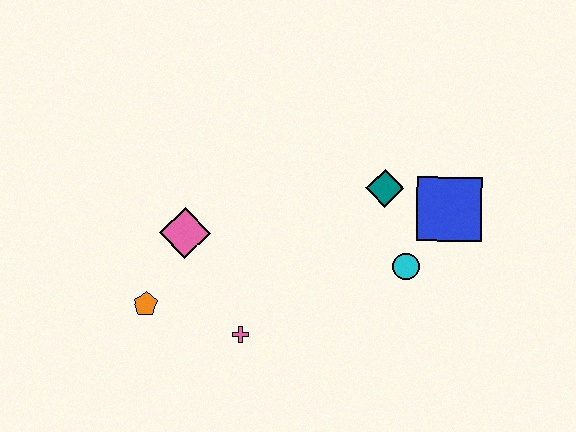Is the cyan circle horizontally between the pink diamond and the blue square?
Yes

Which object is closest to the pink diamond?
The orange pentagon is closest to the pink diamond.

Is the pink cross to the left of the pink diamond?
No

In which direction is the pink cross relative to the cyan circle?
The pink cross is to the left of the cyan circle.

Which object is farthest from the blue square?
The orange pentagon is farthest from the blue square.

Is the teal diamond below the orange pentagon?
No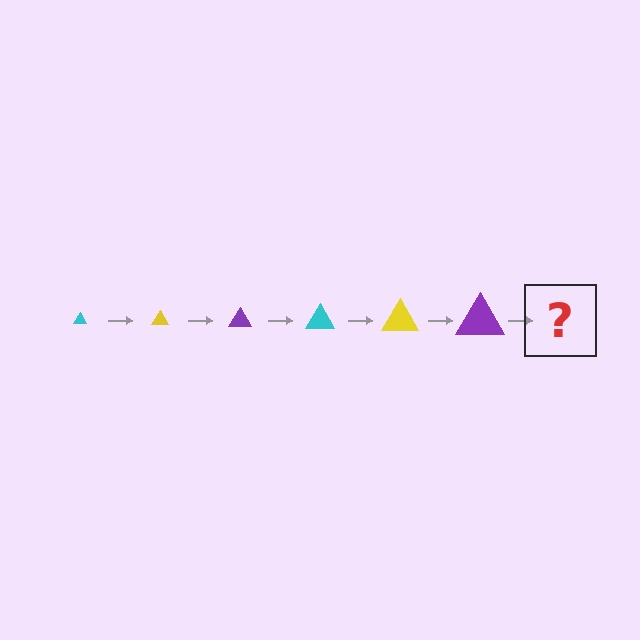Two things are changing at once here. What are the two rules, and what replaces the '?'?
The two rules are that the triangle grows larger each step and the color cycles through cyan, yellow, and purple. The '?' should be a cyan triangle, larger than the previous one.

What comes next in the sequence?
The next element should be a cyan triangle, larger than the previous one.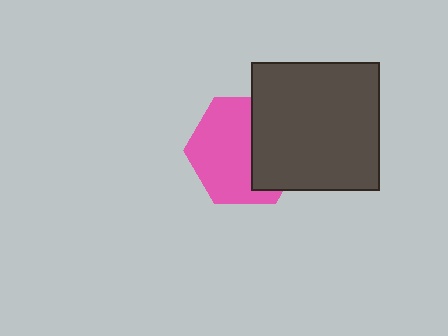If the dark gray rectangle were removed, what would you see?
You would see the complete pink hexagon.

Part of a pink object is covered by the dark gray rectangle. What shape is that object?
It is a hexagon.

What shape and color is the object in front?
The object in front is a dark gray rectangle.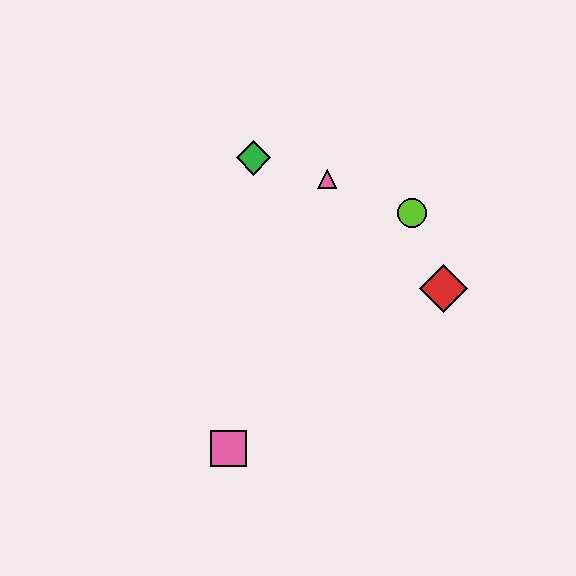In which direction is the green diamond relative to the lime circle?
The green diamond is to the left of the lime circle.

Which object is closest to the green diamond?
The pink triangle is closest to the green diamond.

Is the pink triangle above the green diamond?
No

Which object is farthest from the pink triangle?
The pink square is farthest from the pink triangle.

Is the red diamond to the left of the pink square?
No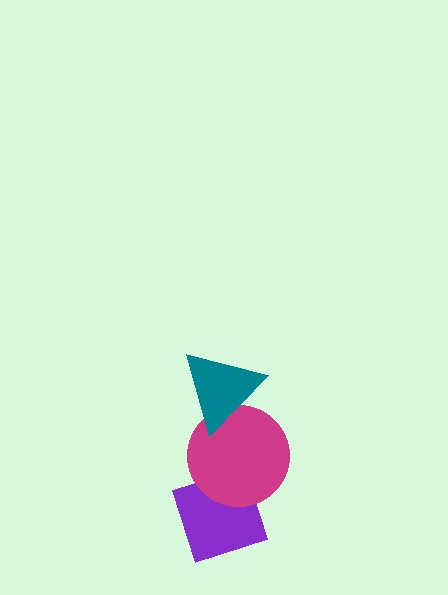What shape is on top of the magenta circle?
The teal triangle is on top of the magenta circle.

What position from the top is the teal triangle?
The teal triangle is 1st from the top.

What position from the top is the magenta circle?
The magenta circle is 2nd from the top.